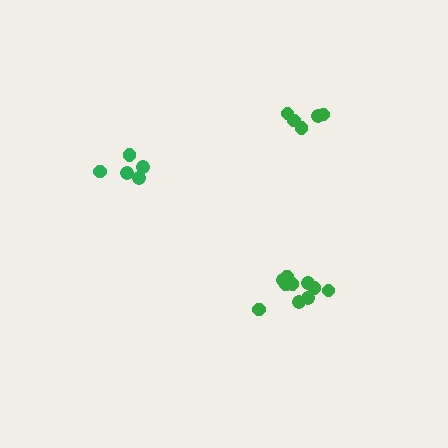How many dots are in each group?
Group 1: 5 dots, Group 2: 11 dots, Group 3: 5 dots (21 total).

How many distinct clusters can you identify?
There are 3 distinct clusters.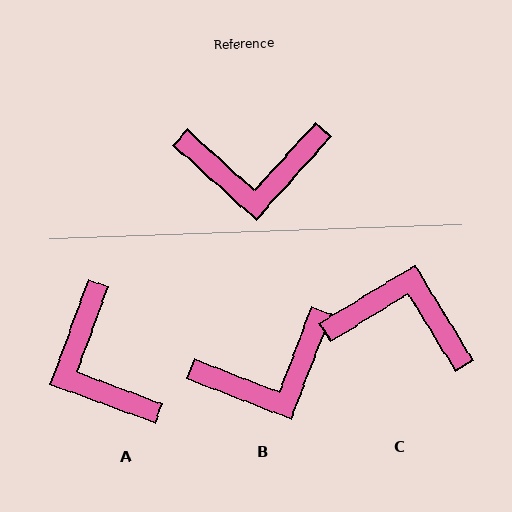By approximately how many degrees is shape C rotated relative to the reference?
Approximately 164 degrees counter-clockwise.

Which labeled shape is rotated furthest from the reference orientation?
C, about 164 degrees away.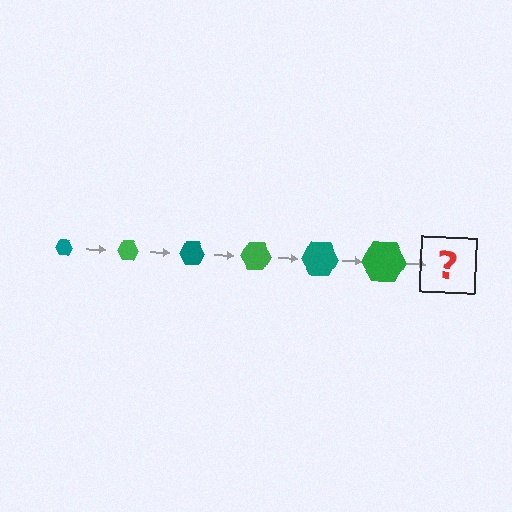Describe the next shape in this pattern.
It should be a teal hexagon, larger than the previous one.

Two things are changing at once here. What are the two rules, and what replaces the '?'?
The two rules are that the hexagon grows larger each step and the color cycles through teal and green. The '?' should be a teal hexagon, larger than the previous one.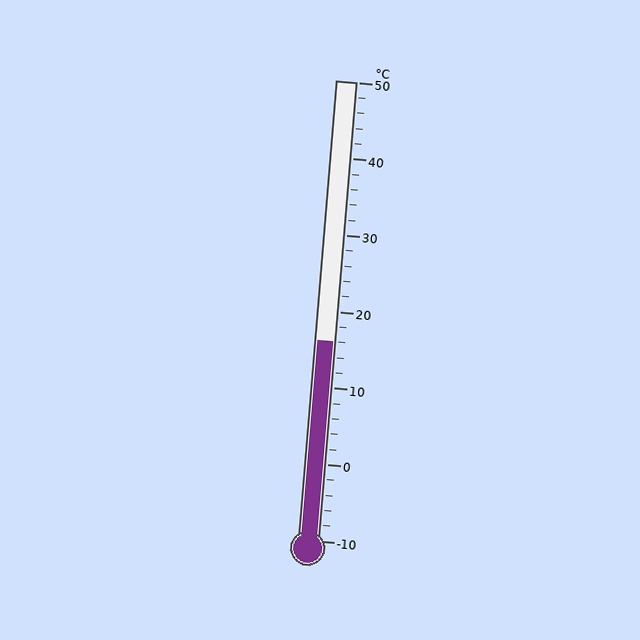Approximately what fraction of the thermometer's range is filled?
The thermometer is filled to approximately 45% of its range.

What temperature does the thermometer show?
The thermometer shows approximately 16°C.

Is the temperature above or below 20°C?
The temperature is below 20°C.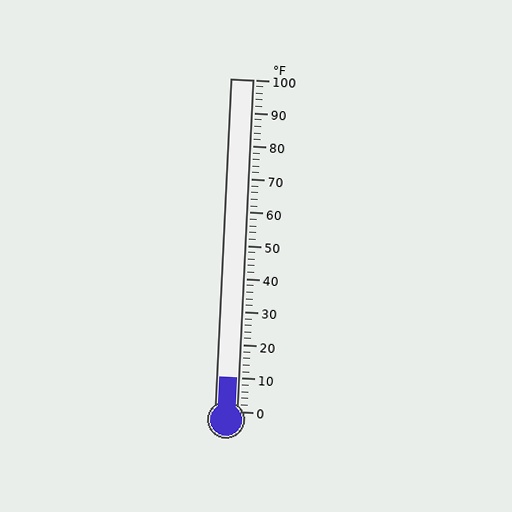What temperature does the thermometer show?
The thermometer shows approximately 10°F.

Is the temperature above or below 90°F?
The temperature is below 90°F.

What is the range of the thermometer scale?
The thermometer scale ranges from 0°F to 100°F.